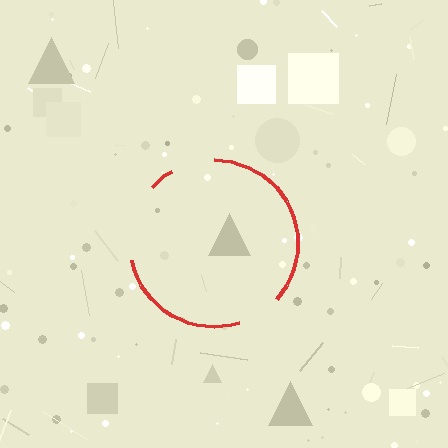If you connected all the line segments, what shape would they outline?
They would outline a circle.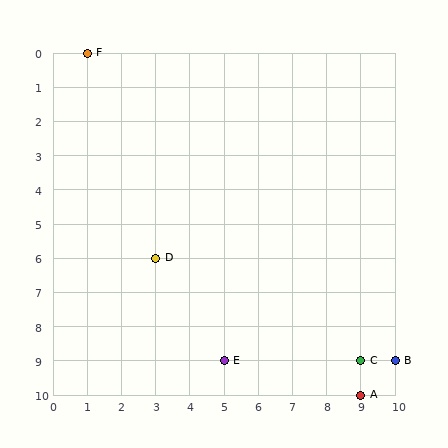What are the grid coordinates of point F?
Point F is at grid coordinates (1, 0).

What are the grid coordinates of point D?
Point D is at grid coordinates (3, 6).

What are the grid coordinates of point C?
Point C is at grid coordinates (9, 9).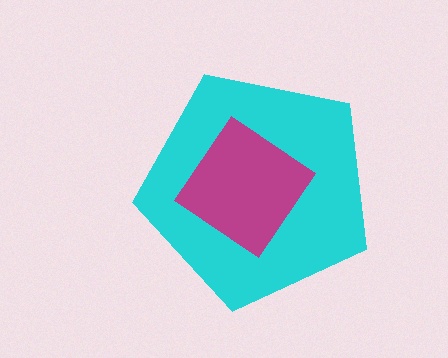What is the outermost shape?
The cyan pentagon.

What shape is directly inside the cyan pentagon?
The magenta diamond.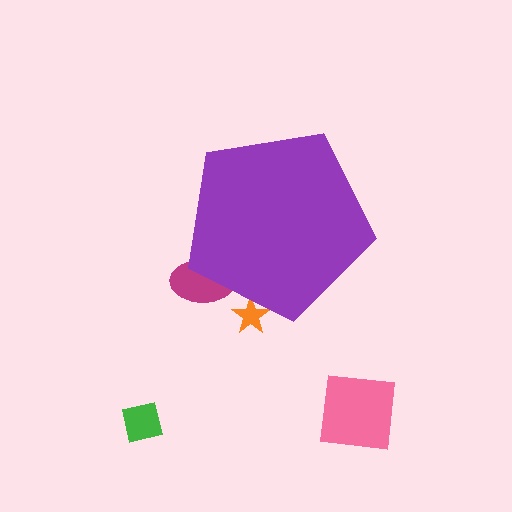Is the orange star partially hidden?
Yes, the orange star is partially hidden behind the purple pentagon.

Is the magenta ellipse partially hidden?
Yes, the magenta ellipse is partially hidden behind the purple pentagon.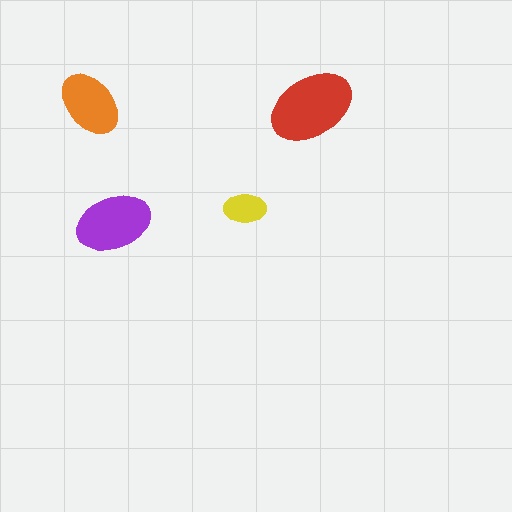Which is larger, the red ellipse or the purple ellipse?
The red one.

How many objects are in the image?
There are 4 objects in the image.